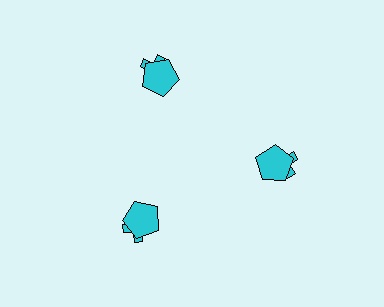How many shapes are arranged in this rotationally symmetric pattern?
There are 6 shapes, arranged in 3 groups of 2.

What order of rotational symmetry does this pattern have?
This pattern has 3-fold rotational symmetry.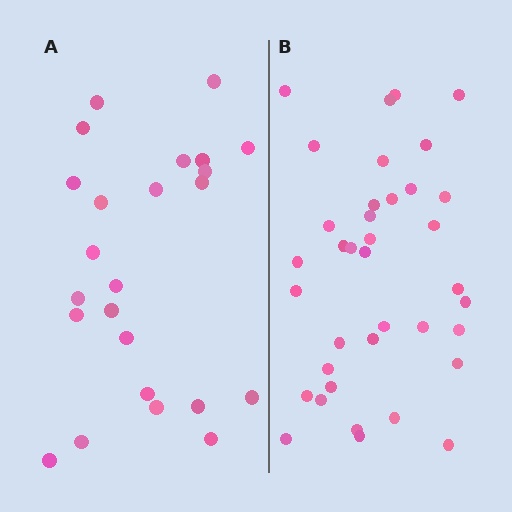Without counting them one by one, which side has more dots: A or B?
Region B (the right region) has more dots.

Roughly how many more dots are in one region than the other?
Region B has approximately 15 more dots than region A.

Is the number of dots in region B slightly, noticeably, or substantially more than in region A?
Region B has substantially more. The ratio is roughly 1.5 to 1.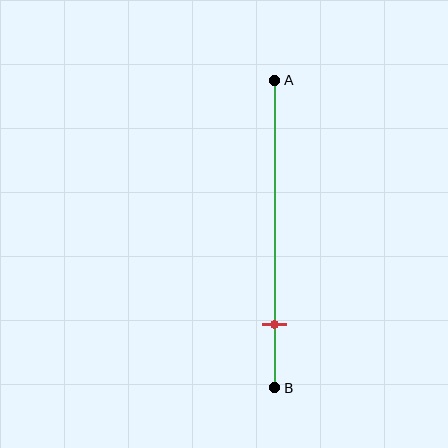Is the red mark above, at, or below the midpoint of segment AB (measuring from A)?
The red mark is below the midpoint of segment AB.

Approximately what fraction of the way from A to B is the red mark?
The red mark is approximately 80% of the way from A to B.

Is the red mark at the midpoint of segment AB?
No, the mark is at about 80% from A, not at the 50% midpoint.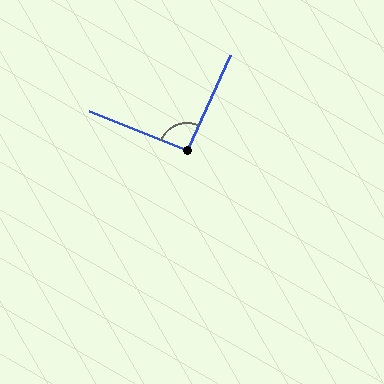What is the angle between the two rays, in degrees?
Approximately 92 degrees.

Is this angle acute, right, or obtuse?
It is approximately a right angle.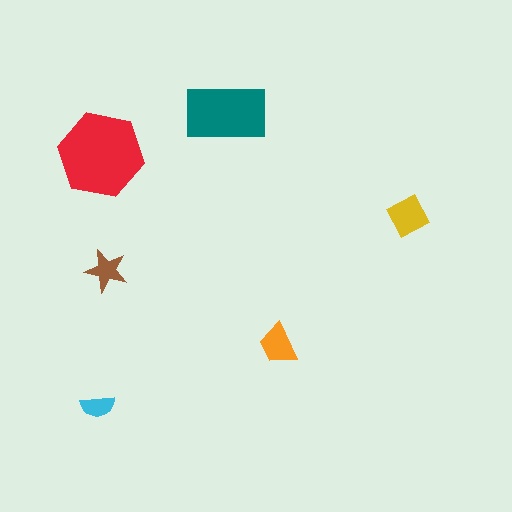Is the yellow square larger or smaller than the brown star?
Larger.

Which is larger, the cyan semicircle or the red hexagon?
The red hexagon.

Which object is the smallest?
The cyan semicircle.